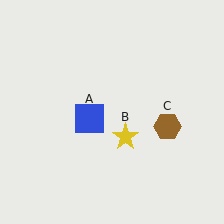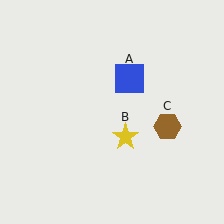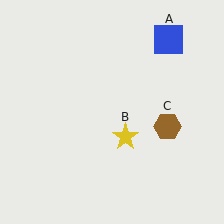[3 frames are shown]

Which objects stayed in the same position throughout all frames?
Yellow star (object B) and brown hexagon (object C) remained stationary.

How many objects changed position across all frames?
1 object changed position: blue square (object A).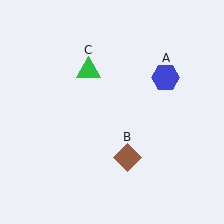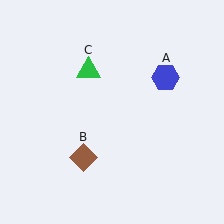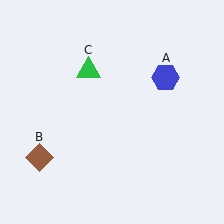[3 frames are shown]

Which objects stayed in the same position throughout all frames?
Blue hexagon (object A) and green triangle (object C) remained stationary.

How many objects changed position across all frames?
1 object changed position: brown diamond (object B).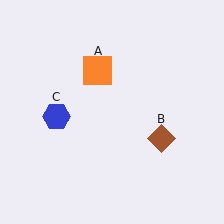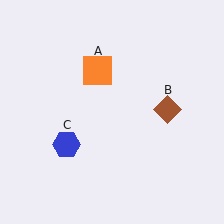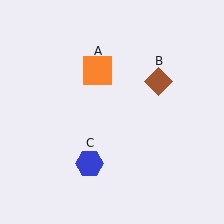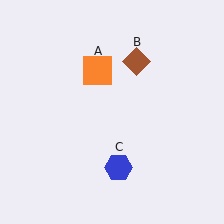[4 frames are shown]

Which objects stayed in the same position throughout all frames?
Orange square (object A) remained stationary.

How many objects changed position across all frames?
2 objects changed position: brown diamond (object B), blue hexagon (object C).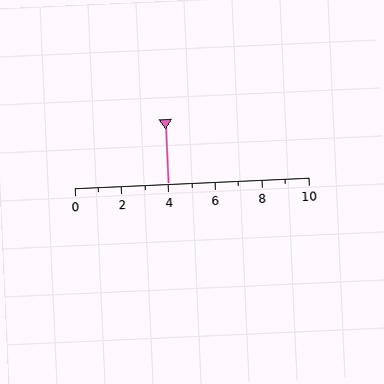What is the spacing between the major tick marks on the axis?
The major ticks are spaced 2 apart.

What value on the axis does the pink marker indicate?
The marker indicates approximately 4.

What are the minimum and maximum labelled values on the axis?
The axis runs from 0 to 10.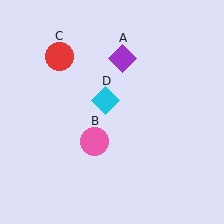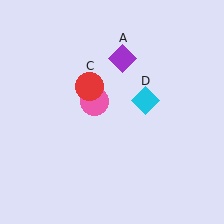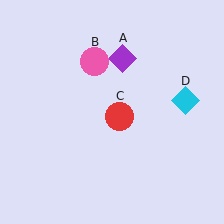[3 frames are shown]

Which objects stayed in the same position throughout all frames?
Purple diamond (object A) remained stationary.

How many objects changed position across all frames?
3 objects changed position: pink circle (object B), red circle (object C), cyan diamond (object D).